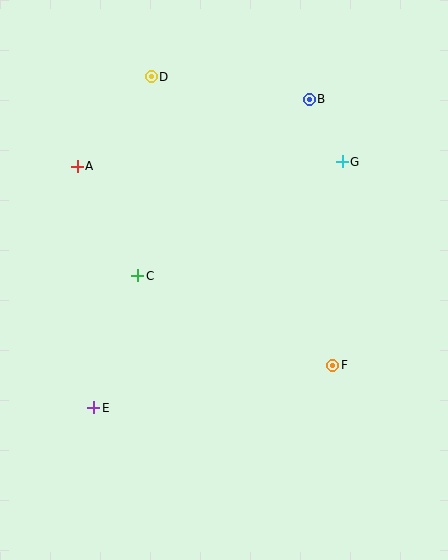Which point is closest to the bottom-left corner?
Point E is closest to the bottom-left corner.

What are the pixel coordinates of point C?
Point C is at (138, 276).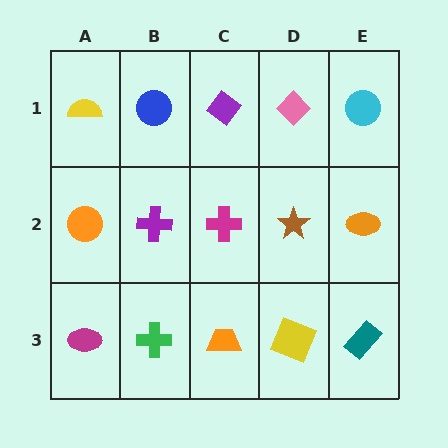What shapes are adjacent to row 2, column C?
A purple diamond (row 1, column C), an orange trapezoid (row 3, column C), a purple cross (row 2, column B), a brown star (row 2, column D).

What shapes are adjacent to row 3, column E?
An orange ellipse (row 2, column E), a yellow square (row 3, column D).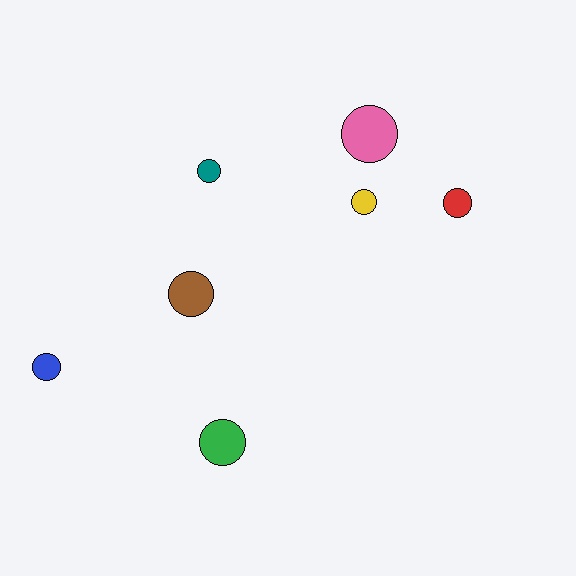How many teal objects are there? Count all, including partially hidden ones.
There is 1 teal object.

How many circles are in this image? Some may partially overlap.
There are 7 circles.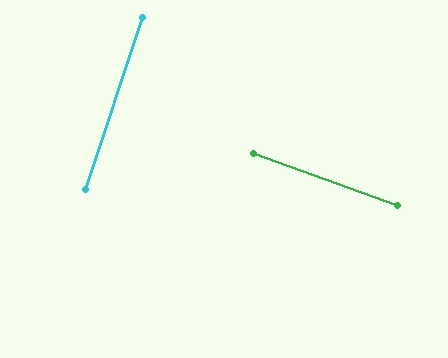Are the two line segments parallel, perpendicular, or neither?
Perpendicular — they meet at approximately 89°.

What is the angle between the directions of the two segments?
Approximately 89 degrees.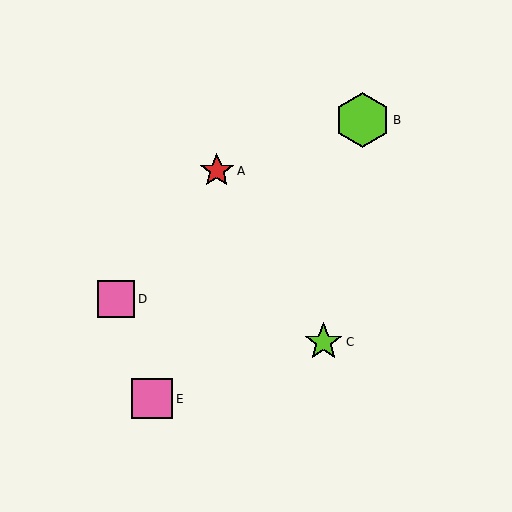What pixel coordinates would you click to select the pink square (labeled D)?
Click at (116, 299) to select the pink square D.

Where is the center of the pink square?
The center of the pink square is at (116, 299).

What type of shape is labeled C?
Shape C is a lime star.